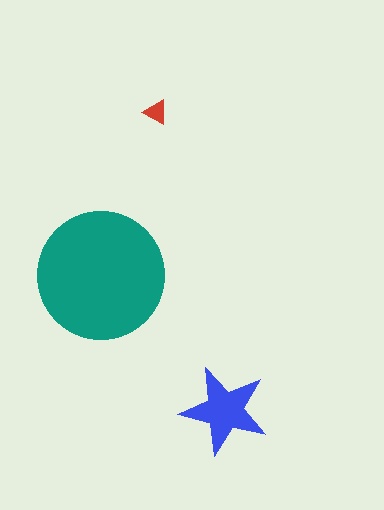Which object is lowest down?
The blue star is bottommost.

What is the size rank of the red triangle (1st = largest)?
3rd.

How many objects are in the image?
There are 3 objects in the image.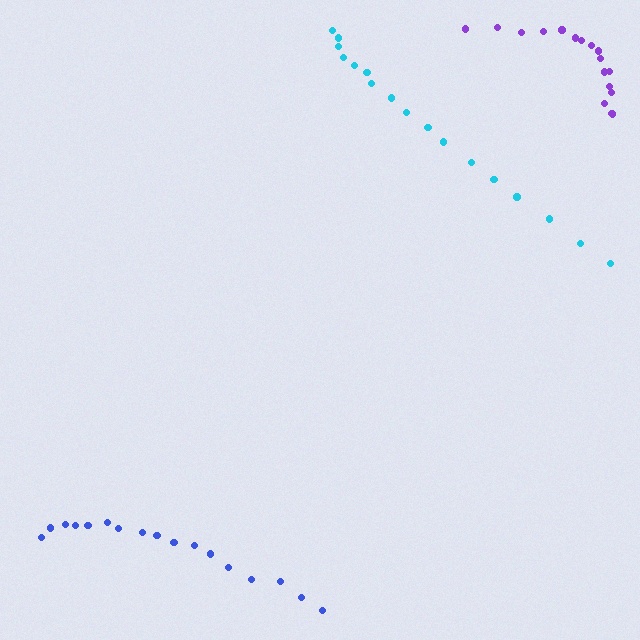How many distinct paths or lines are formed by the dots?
There are 3 distinct paths.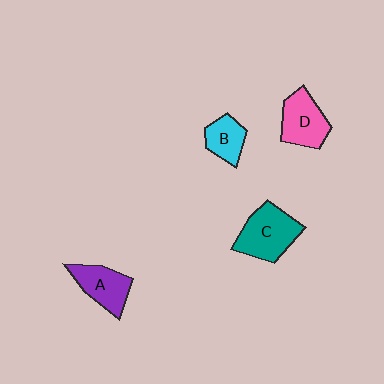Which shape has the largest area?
Shape C (teal).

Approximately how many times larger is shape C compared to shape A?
Approximately 1.3 times.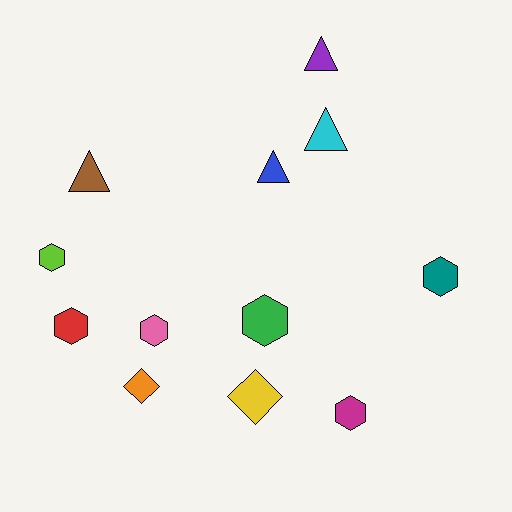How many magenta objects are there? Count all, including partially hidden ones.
There is 1 magenta object.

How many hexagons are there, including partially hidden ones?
There are 6 hexagons.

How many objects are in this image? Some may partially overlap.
There are 12 objects.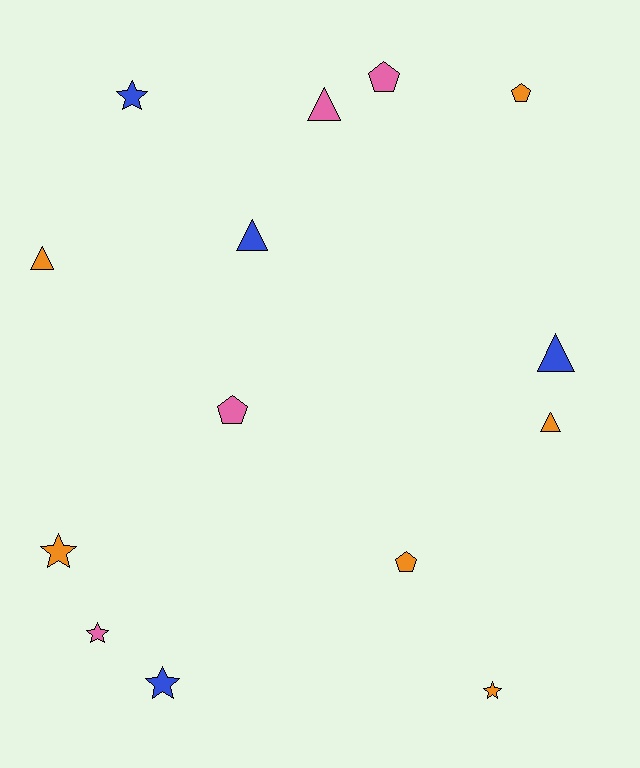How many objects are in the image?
There are 14 objects.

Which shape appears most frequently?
Star, with 5 objects.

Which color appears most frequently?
Orange, with 6 objects.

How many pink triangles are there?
There is 1 pink triangle.